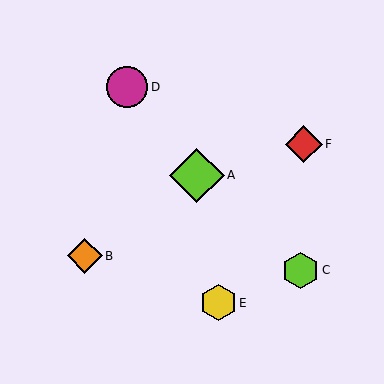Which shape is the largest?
The lime diamond (labeled A) is the largest.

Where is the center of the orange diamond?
The center of the orange diamond is at (85, 256).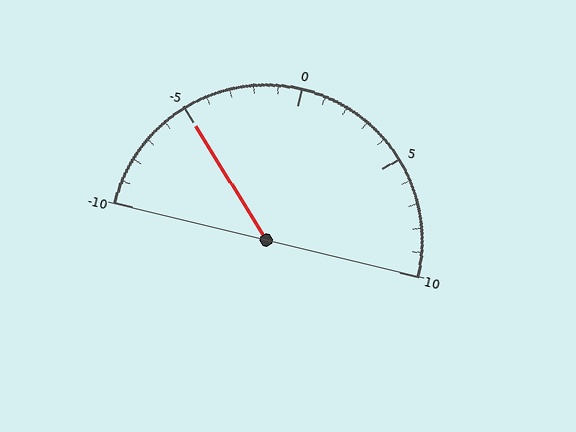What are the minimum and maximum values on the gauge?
The gauge ranges from -10 to 10.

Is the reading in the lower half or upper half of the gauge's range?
The reading is in the lower half of the range (-10 to 10).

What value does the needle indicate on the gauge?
The needle indicates approximately -5.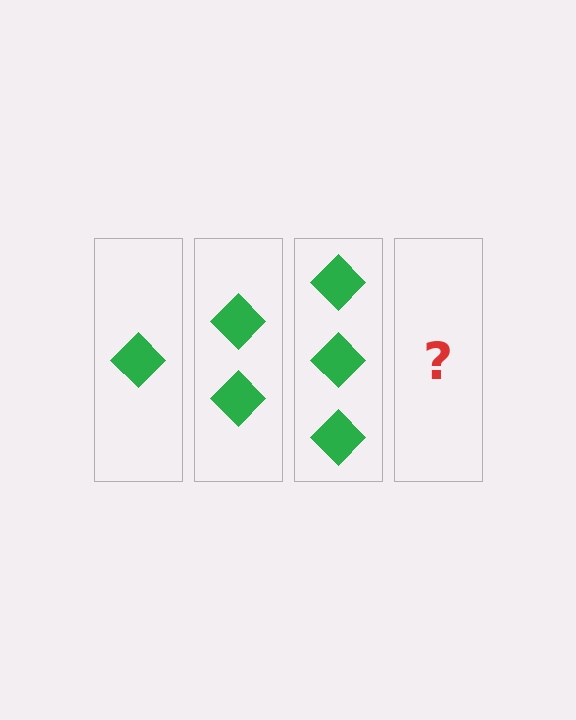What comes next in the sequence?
The next element should be 4 diamonds.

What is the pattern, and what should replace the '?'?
The pattern is that each step adds one more diamond. The '?' should be 4 diamonds.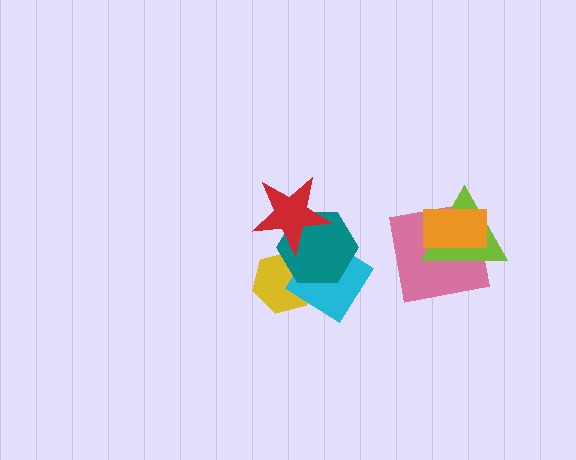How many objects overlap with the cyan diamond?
3 objects overlap with the cyan diamond.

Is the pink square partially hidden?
Yes, it is partially covered by another shape.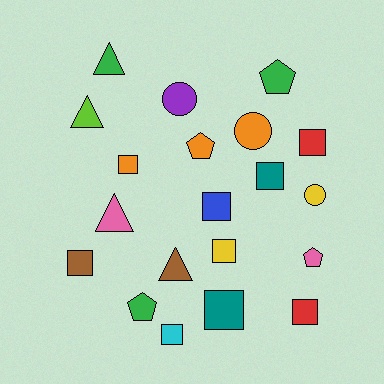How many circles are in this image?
There are 3 circles.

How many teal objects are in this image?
There are 2 teal objects.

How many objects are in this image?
There are 20 objects.